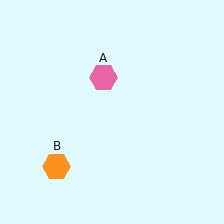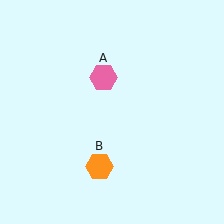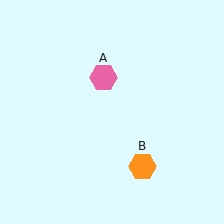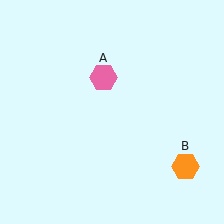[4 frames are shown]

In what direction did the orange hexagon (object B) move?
The orange hexagon (object B) moved right.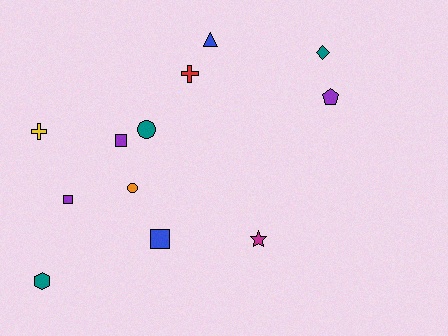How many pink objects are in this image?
There are no pink objects.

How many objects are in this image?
There are 12 objects.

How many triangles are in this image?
There is 1 triangle.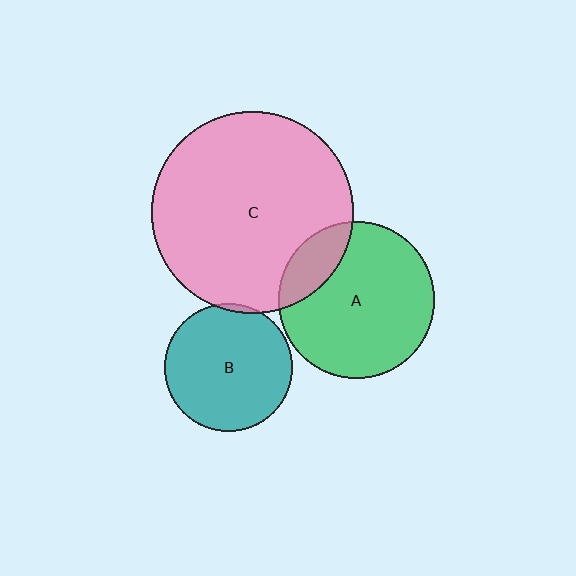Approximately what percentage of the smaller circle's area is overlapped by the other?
Approximately 20%.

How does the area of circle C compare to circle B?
Approximately 2.5 times.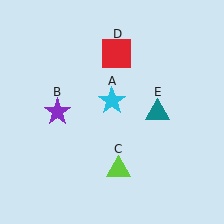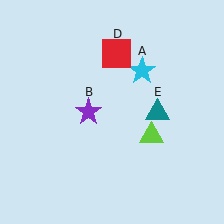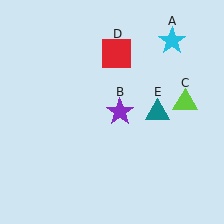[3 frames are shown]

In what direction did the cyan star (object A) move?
The cyan star (object A) moved up and to the right.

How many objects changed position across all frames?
3 objects changed position: cyan star (object A), purple star (object B), lime triangle (object C).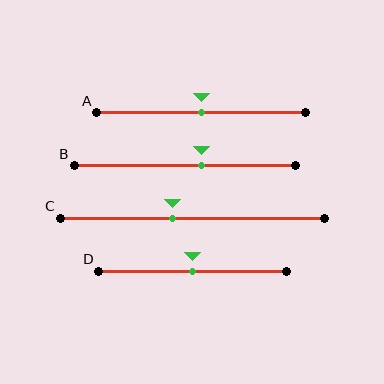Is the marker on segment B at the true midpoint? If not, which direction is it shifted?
No, the marker on segment B is shifted to the right by about 7% of the segment length.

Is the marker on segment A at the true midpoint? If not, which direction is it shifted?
Yes, the marker on segment A is at the true midpoint.